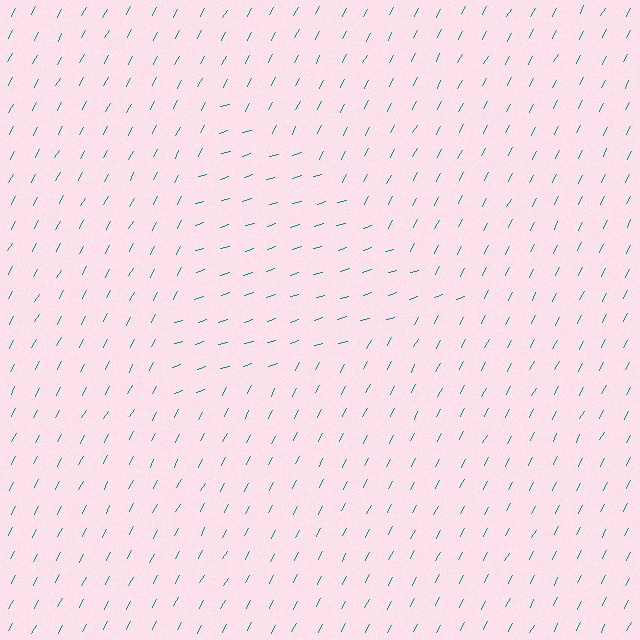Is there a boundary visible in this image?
Yes, there is a texture boundary formed by a change in line orientation.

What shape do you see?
I see a triangle.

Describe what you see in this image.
The image is filled with small teal line segments. A triangle region in the image has lines oriented differently from the surrounding lines, creating a visible texture boundary.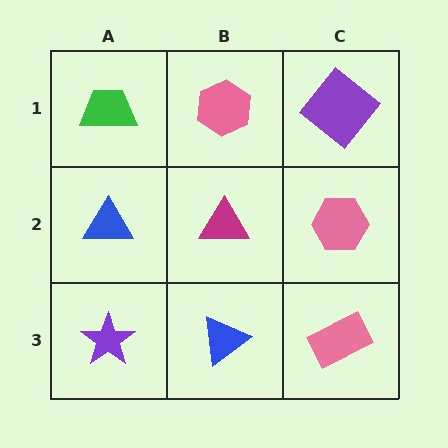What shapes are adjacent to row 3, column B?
A magenta triangle (row 2, column B), a purple star (row 3, column A), a pink rectangle (row 3, column C).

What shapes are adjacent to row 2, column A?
A green trapezoid (row 1, column A), a purple star (row 3, column A), a magenta triangle (row 2, column B).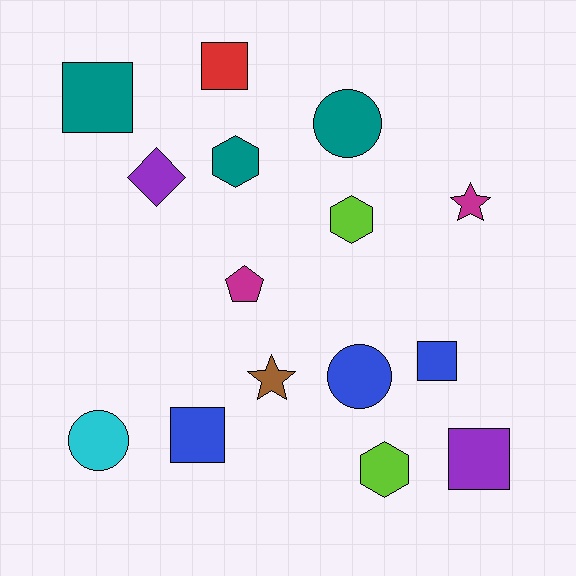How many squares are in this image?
There are 5 squares.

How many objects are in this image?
There are 15 objects.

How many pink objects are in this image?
There are no pink objects.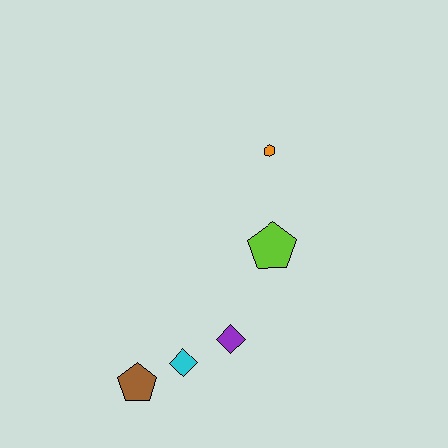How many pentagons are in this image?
There are 2 pentagons.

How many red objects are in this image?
There are no red objects.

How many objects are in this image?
There are 5 objects.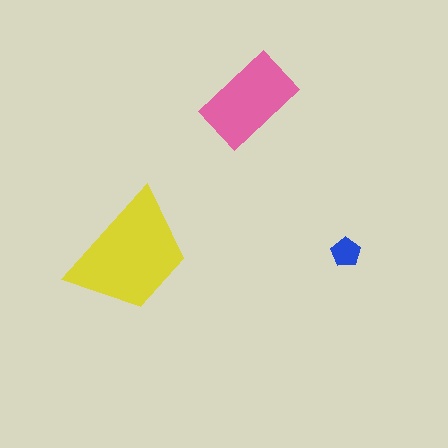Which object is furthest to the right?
The blue pentagon is rightmost.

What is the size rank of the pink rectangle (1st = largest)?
2nd.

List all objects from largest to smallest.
The yellow trapezoid, the pink rectangle, the blue pentagon.